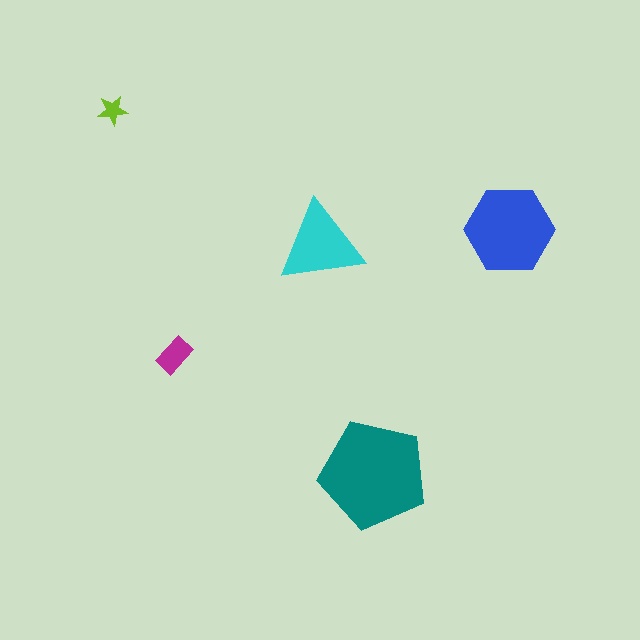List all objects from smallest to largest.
The lime star, the magenta rectangle, the cyan triangle, the blue hexagon, the teal pentagon.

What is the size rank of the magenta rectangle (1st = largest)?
4th.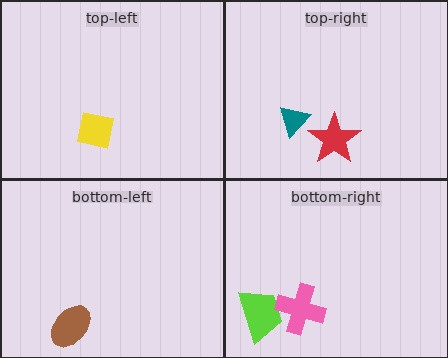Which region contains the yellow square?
The top-left region.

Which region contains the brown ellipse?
The bottom-left region.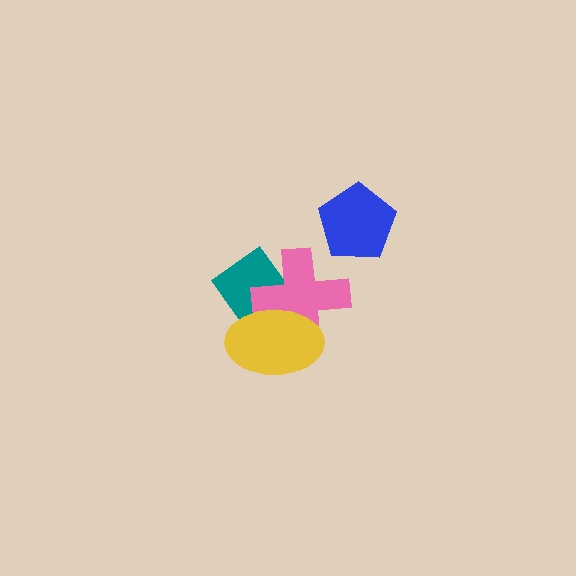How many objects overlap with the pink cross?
2 objects overlap with the pink cross.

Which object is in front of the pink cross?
The yellow ellipse is in front of the pink cross.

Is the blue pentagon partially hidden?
No, no other shape covers it.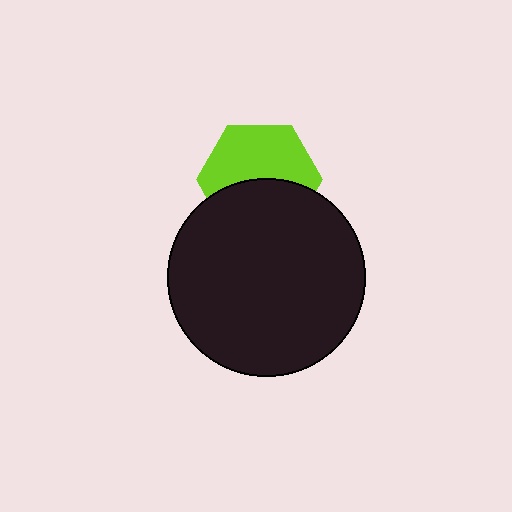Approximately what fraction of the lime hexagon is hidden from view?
Roughly 45% of the lime hexagon is hidden behind the black circle.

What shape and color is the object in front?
The object in front is a black circle.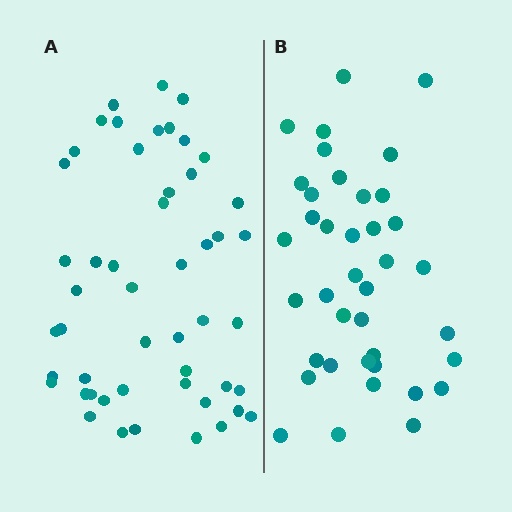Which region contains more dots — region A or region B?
Region A (the left region) has more dots.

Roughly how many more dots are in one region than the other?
Region A has roughly 12 or so more dots than region B.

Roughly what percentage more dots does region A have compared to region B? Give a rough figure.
About 30% more.